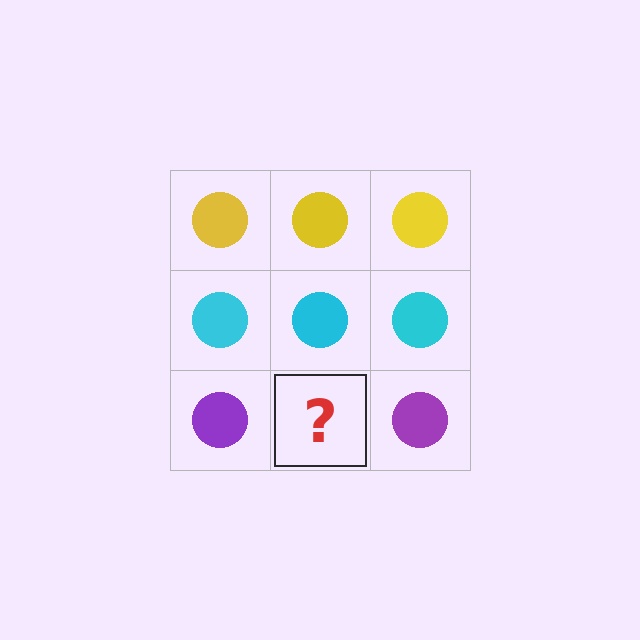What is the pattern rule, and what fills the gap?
The rule is that each row has a consistent color. The gap should be filled with a purple circle.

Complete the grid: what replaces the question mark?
The question mark should be replaced with a purple circle.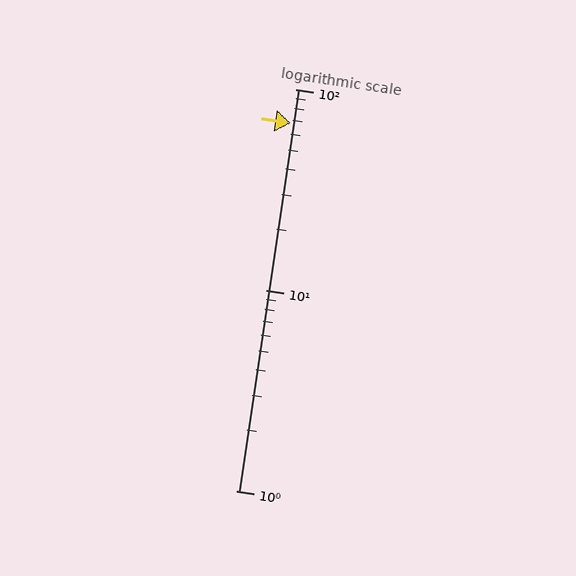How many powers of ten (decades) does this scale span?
The scale spans 2 decades, from 1 to 100.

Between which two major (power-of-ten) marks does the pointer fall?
The pointer is between 10 and 100.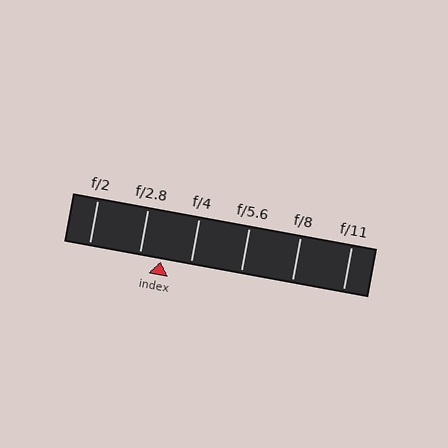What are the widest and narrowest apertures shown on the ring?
The widest aperture shown is f/2 and the narrowest is f/11.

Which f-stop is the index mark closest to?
The index mark is closest to f/2.8.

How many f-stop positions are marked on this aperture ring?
There are 6 f-stop positions marked.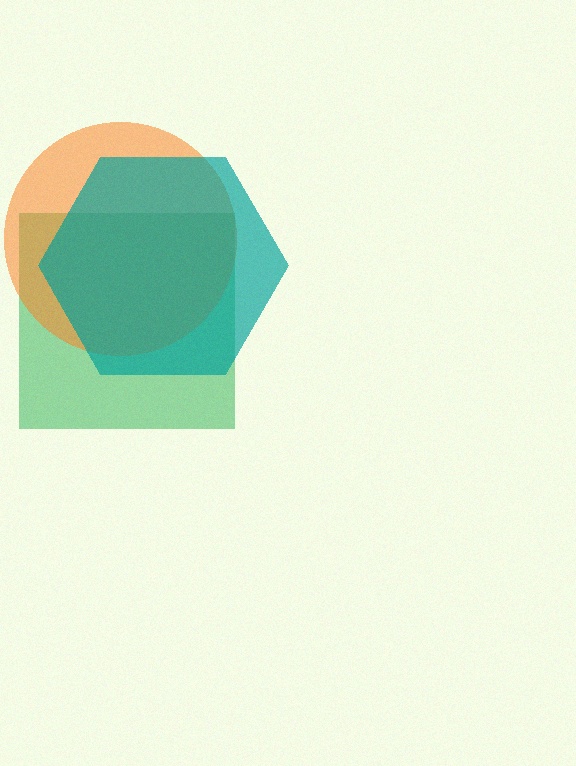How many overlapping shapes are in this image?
There are 3 overlapping shapes in the image.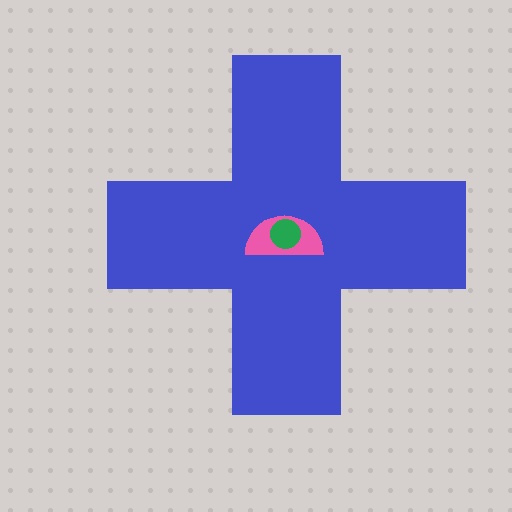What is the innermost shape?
The green circle.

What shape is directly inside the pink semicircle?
The green circle.